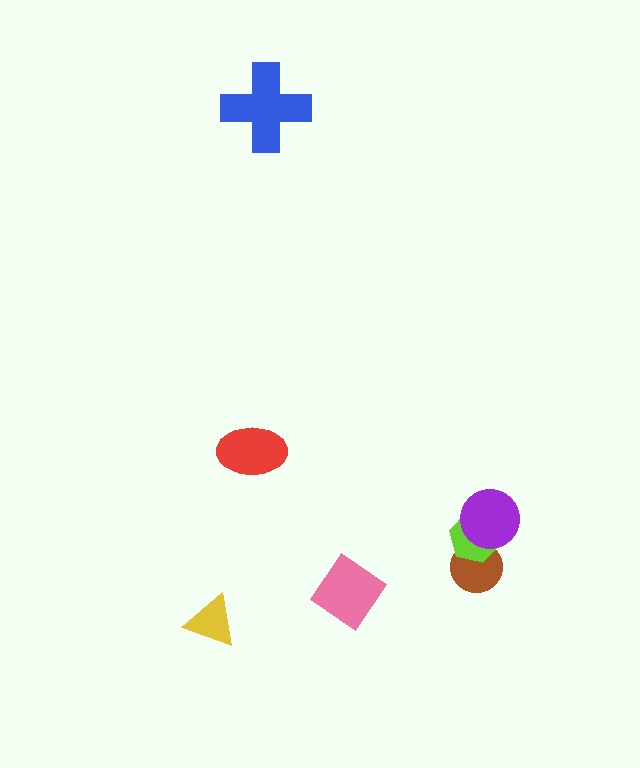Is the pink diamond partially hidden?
No, no other shape covers it.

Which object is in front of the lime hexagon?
The purple circle is in front of the lime hexagon.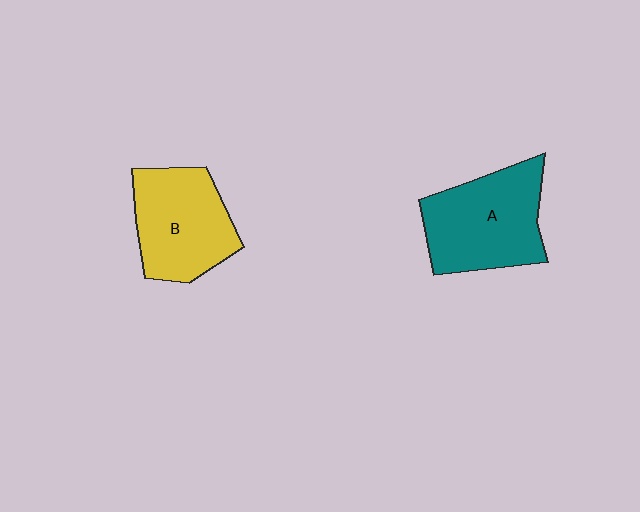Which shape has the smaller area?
Shape B (yellow).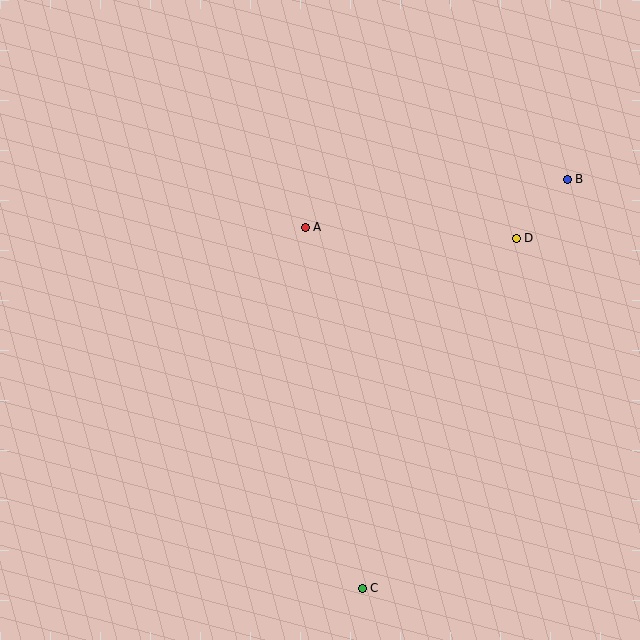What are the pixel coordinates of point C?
Point C is at (362, 588).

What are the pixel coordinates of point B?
Point B is at (567, 179).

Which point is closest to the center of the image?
Point A at (305, 227) is closest to the center.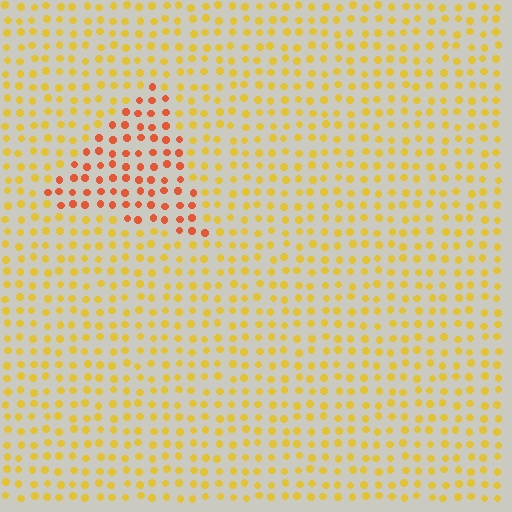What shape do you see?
I see a triangle.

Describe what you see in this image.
The image is filled with small yellow elements in a uniform arrangement. A triangle-shaped region is visible where the elements are tinted to a slightly different hue, forming a subtle color boundary.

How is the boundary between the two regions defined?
The boundary is defined purely by a slight shift in hue (about 37 degrees). Spacing, size, and orientation are identical on both sides.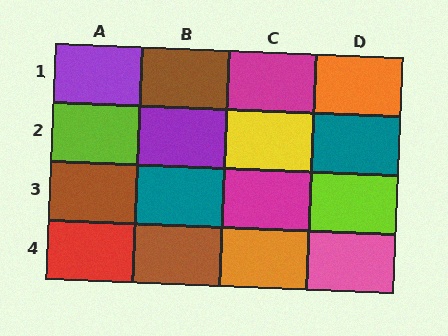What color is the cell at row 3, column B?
Teal.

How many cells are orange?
2 cells are orange.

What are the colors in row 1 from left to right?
Purple, brown, magenta, orange.